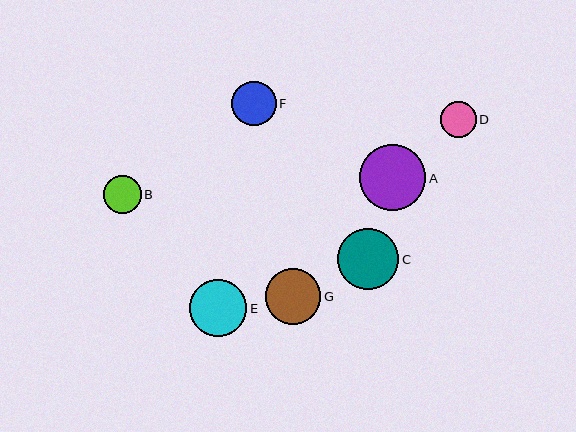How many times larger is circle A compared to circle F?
Circle A is approximately 1.5 times the size of circle F.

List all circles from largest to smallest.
From largest to smallest: A, C, E, G, F, B, D.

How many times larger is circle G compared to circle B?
Circle G is approximately 1.5 times the size of circle B.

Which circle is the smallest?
Circle D is the smallest with a size of approximately 36 pixels.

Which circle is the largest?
Circle A is the largest with a size of approximately 66 pixels.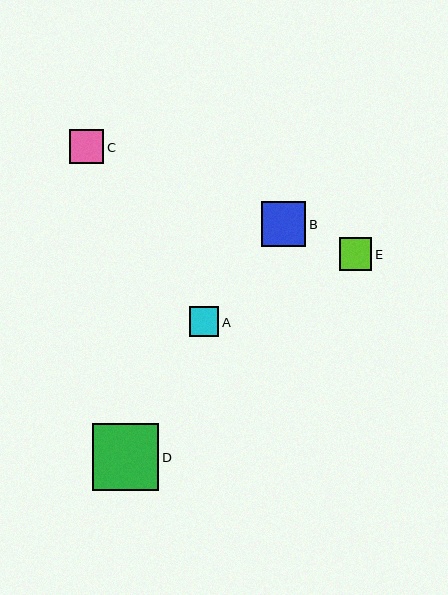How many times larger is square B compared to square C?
Square B is approximately 1.3 times the size of square C.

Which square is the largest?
Square D is the largest with a size of approximately 67 pixels.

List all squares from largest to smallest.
From largest to smallest: D, B, C, E, A.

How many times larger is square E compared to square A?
Square E is approximately 1.1 times the size of square A.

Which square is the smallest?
Square A is the smallest with a size of approximately 30 pixels.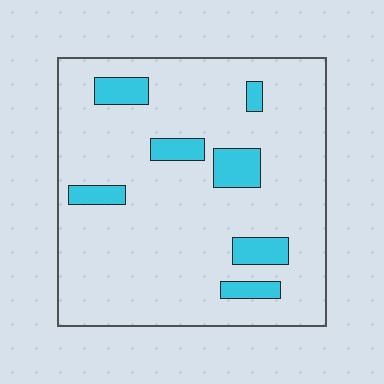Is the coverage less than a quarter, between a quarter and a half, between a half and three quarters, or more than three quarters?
Less than a quarter.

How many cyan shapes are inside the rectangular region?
7.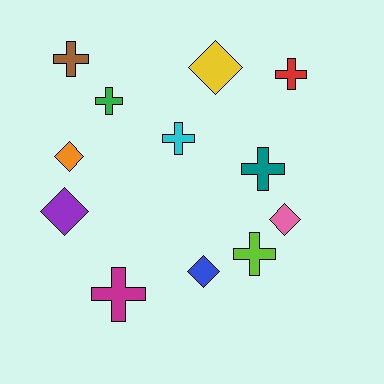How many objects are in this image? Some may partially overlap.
There are 12 objects.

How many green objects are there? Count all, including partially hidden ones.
There is 1 green object.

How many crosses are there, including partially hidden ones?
There are 7 crosses.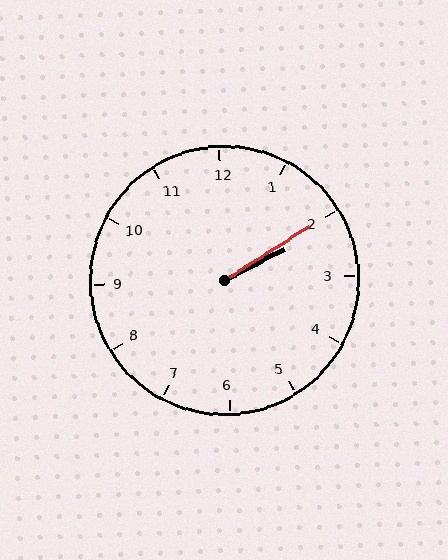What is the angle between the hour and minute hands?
Approximately 5 degrees.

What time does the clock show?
2:10.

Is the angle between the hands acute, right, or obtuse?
It is acute.